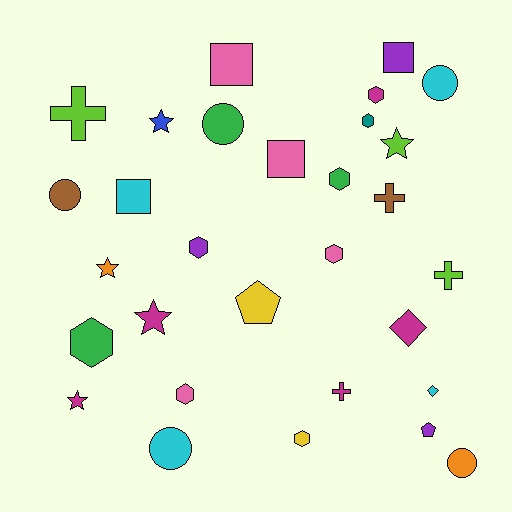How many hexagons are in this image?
There are 8 hexagons.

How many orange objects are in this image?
There are 2 orange objects.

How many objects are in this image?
There are 30 objects.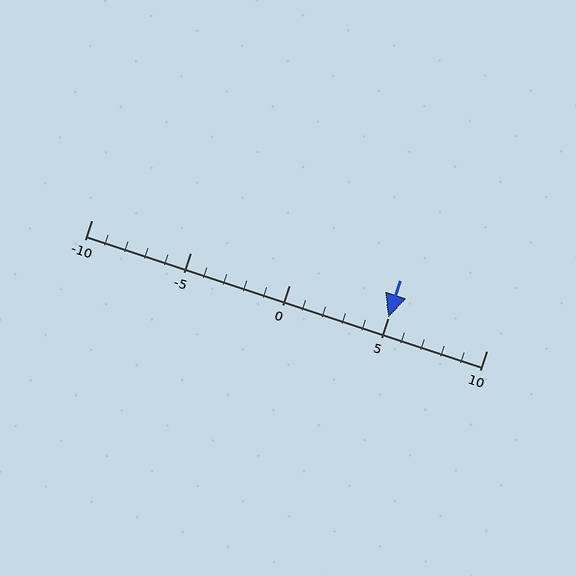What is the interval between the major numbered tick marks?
The major tick marks are spaced 5 units apart.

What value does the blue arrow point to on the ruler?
The blue arrow points to approximately 5.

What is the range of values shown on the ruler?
The ruler shows values from -10 to 10.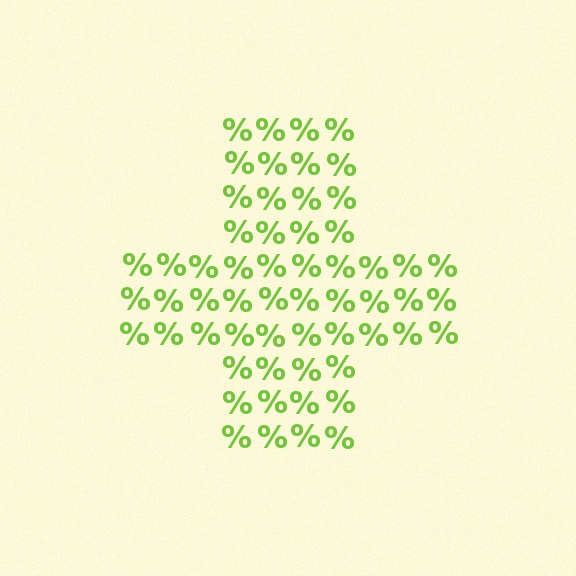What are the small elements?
The small elements are percent signs.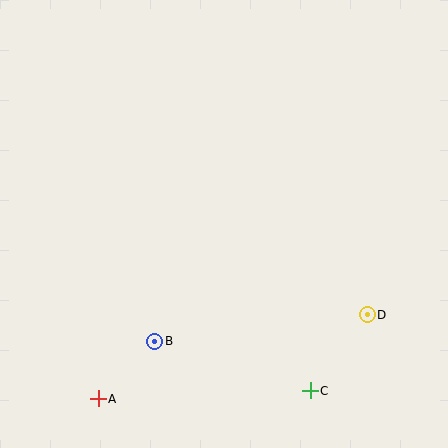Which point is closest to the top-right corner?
Point D is closest to the top-right corner.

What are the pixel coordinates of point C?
Point C is at (310, 391).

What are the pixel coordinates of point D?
Point D is at (367, 315).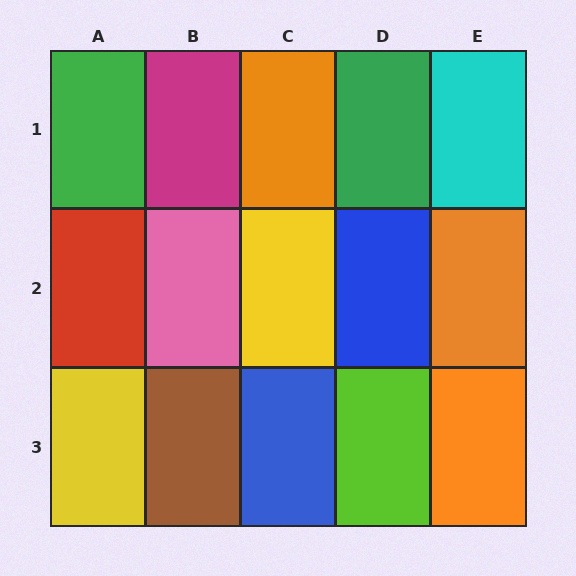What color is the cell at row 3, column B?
Brown.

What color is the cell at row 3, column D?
Lime.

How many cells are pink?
1 cell is pink.